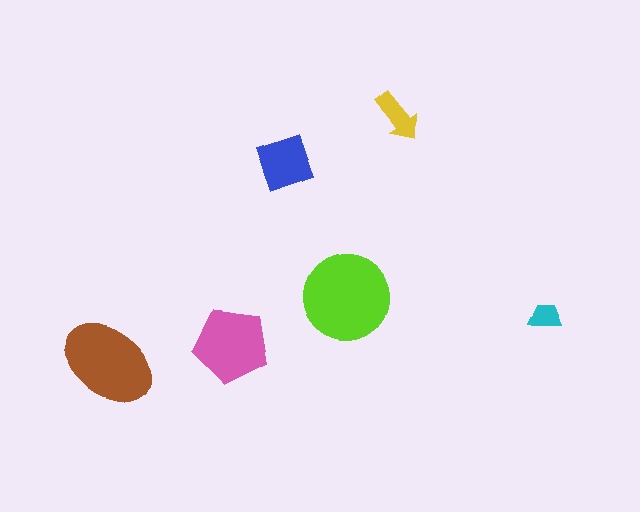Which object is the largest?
The lime circle.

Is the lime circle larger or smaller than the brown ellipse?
Larger.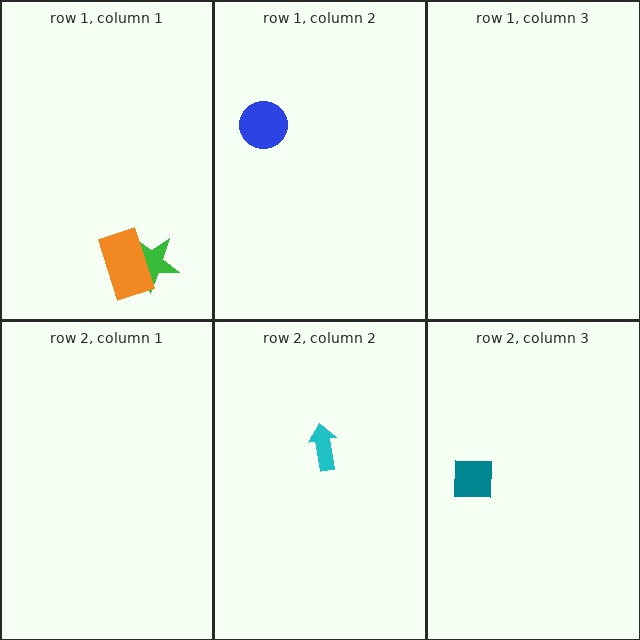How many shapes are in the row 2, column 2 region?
1.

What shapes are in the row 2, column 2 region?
The cyan arrow.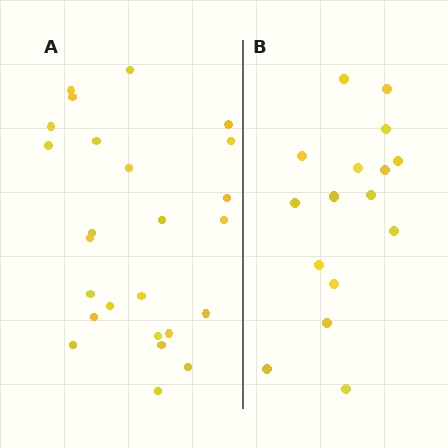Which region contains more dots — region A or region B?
Region A (the left region) has more dots.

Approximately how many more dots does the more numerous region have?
Region A has roughly 8 or so more dots than region B.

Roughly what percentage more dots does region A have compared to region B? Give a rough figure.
About 55% more.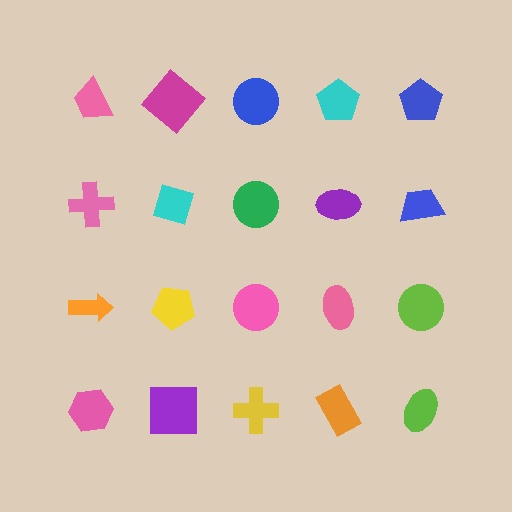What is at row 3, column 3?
A pink circle.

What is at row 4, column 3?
A yellow cross.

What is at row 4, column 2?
A purple square.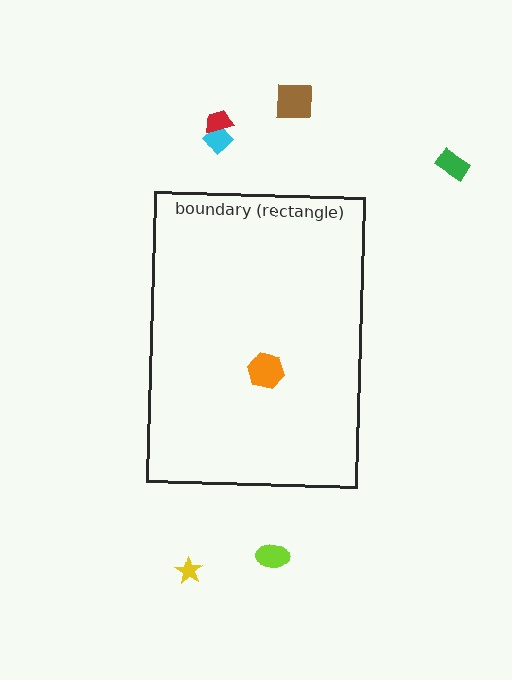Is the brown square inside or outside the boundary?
Outside.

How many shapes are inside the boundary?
1 inside, 6 outside.